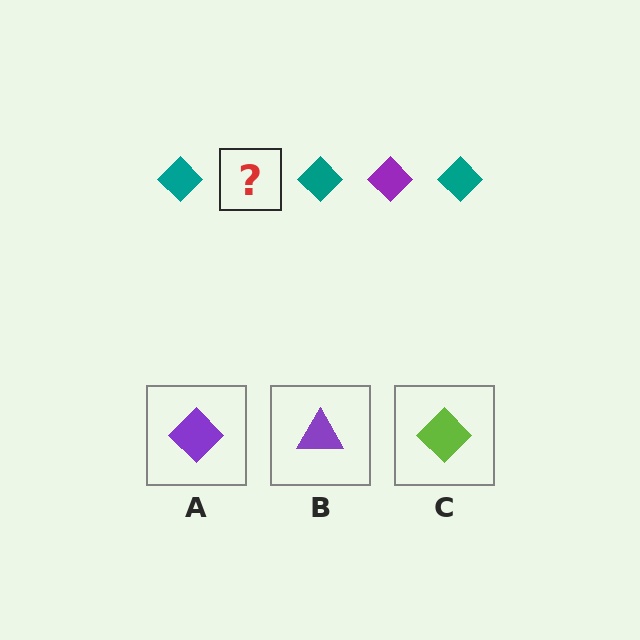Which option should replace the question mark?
Option A.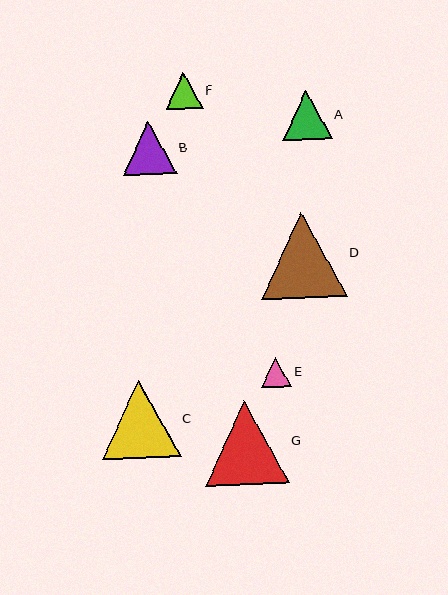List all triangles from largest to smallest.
From largest to smallest: D, G, C, B, A, F, E.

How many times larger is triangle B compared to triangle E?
Triangle B is approximately 1.8 times the size of triangle E.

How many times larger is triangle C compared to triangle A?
Triangle C is approximately 1.6 times the size of triangle A.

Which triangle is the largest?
Triangle D is the largest with a size of approximately 86 pixels.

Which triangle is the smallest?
Triangle E is the smallest with a size of approximately 30 pixels.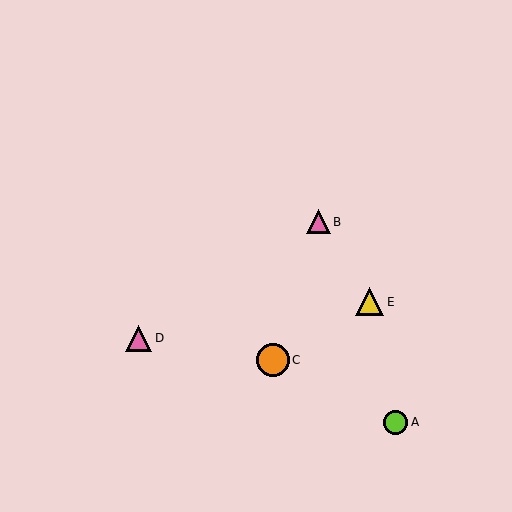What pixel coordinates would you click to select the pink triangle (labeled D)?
Click at (139, 338) to select the pink triangle D.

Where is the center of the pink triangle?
The center of the pink triangle is at (139, 338).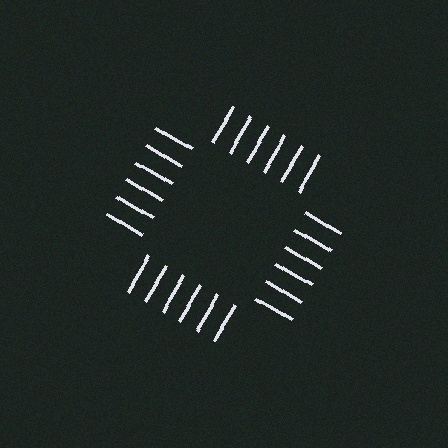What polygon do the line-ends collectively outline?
An illusory square — the line segments terminate on its edges but no continuous stroke is drawn.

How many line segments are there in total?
24 — 6 along each of the 4 edges.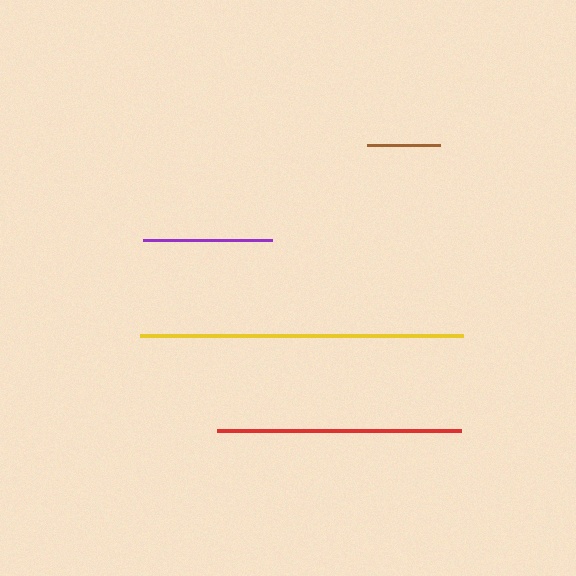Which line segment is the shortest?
The brown line is the shortest at approximately 73 pixels.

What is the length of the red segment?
The red segment is approximately 244 pixels long.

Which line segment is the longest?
The yellow line is the longest at approximately 323 pixels.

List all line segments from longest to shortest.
From longest to shortest: yellow, red, purple, brown.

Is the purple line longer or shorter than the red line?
The red line is longer than the purple line.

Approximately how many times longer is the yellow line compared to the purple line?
The yellow line is approximately 2.5 times the length of the purple line.